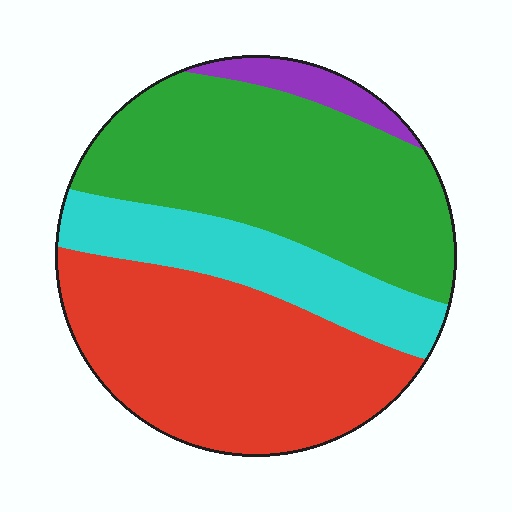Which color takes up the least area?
Purple, at roughly 5%.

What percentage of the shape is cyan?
Cyan takes up between a sixth and a third of the shape.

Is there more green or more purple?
Green.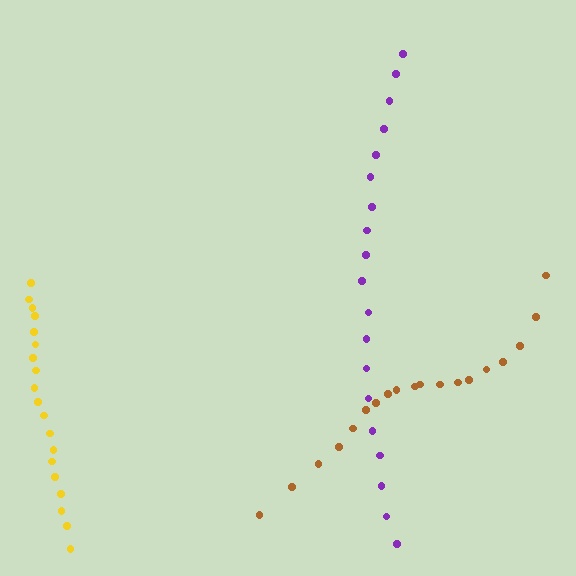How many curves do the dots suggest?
There are 3 distinct paths.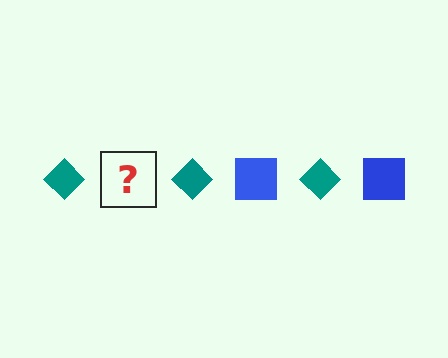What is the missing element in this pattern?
The missing element is a blue square.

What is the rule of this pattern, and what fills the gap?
The rule is that the pattern alternates between teal diamond and blue square. The gap should be filled with a blue square.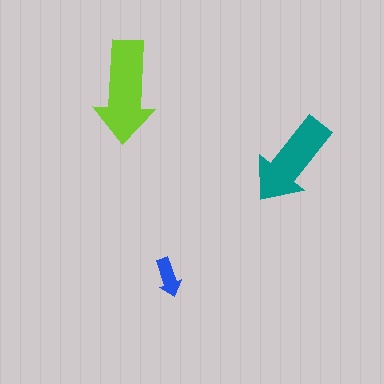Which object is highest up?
The lime arrow is topmost.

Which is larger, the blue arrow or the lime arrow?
The lime one.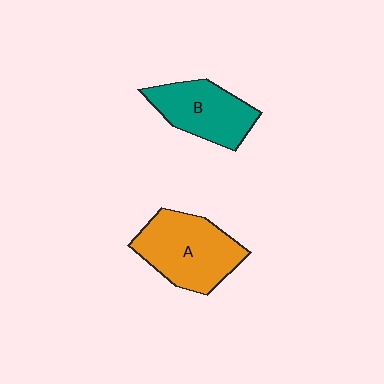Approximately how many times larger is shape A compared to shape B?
Approximately 1.2 times.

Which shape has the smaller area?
Shape B (teal).